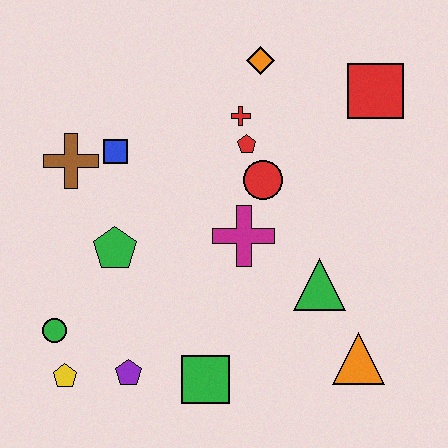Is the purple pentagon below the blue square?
Yes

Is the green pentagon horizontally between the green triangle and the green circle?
Yes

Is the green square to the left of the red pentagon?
Yes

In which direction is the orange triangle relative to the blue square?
The orange triangle is to the right of the blue square.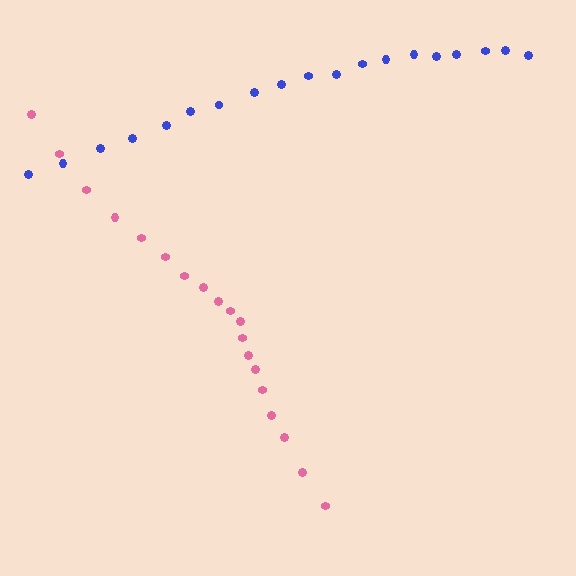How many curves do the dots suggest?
There are 2 distinct paths.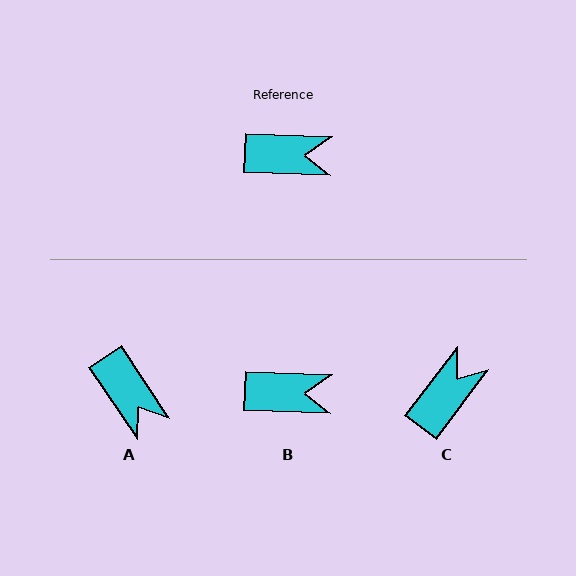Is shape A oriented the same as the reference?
No, it is off by about 55 degrees.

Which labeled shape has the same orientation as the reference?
B.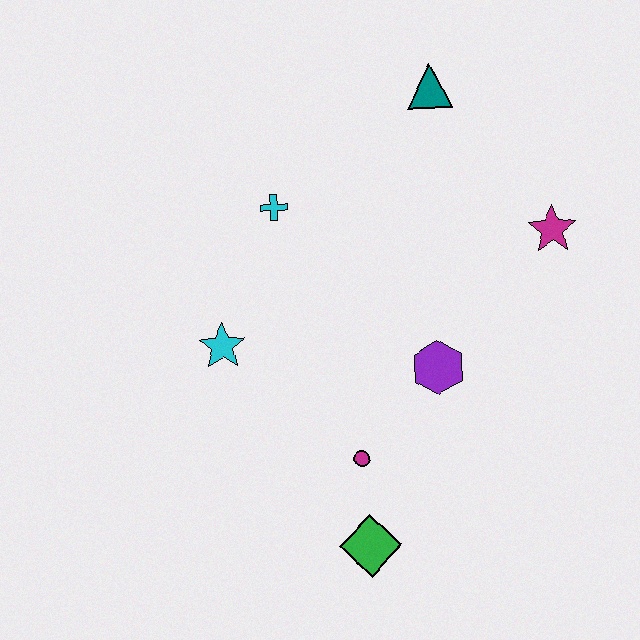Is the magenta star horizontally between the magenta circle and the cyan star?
No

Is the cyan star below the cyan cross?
Yes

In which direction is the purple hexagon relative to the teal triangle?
The purple hexagon is below the teal triangle.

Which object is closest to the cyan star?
The cyan cross is closest to the cyan star.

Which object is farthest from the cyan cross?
The green diamond is farthest from the cyan cross.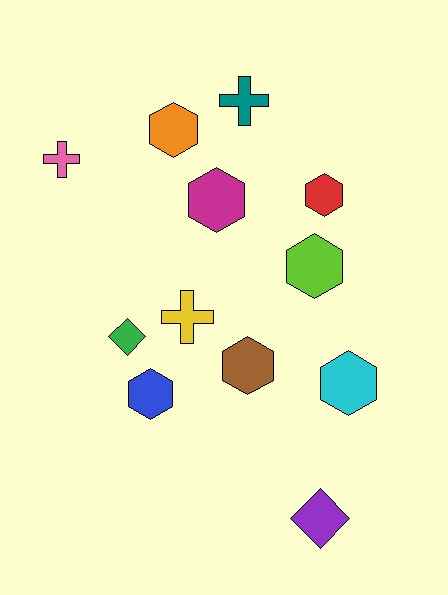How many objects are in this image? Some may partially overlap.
There are 12 objects.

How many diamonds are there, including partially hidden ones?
There are 2 diamonds.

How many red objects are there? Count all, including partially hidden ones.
There is 1 red object.